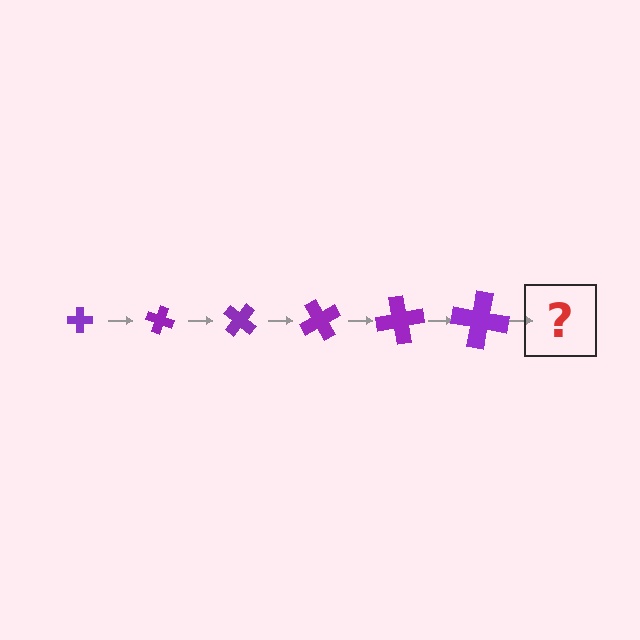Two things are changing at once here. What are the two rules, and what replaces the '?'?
The two rules are that the cross grows larger each step and it rotates 20 degrees each step. The '?' should be a cross, larger than the previous one and rotated 120 degrees from the start.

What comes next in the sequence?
The next element should be a cross, larger than the previous one and rotated 120 degrees from the start.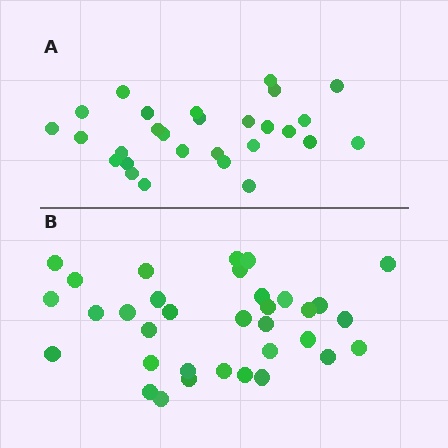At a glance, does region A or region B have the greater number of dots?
Region B (the bottom region) has more dots.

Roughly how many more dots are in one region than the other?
Region B has about 6 more dots than region A.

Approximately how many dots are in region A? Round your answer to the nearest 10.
About 30 dots. (The exact count is 28, which rounds to 30.)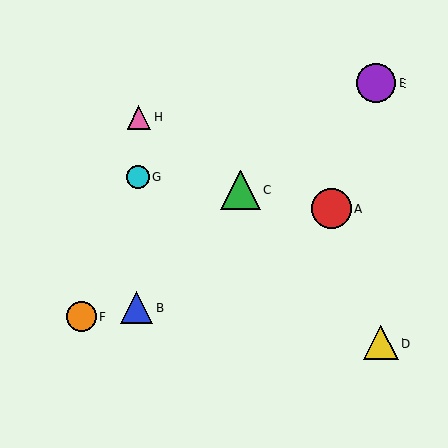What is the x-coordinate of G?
Object G is at x≈138.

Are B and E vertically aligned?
No, B is at x≈137 and E is at x≈376.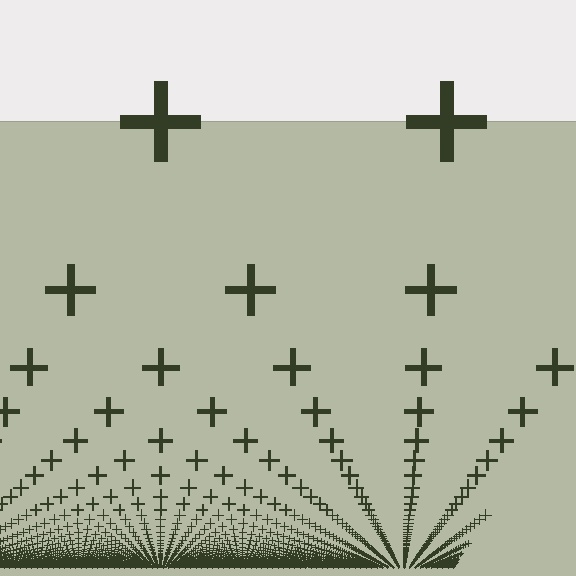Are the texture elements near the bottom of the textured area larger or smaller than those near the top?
Smaller. The gradient is inverted — elements near the bottom are smaller and denser.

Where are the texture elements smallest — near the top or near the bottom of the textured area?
Near the bottom.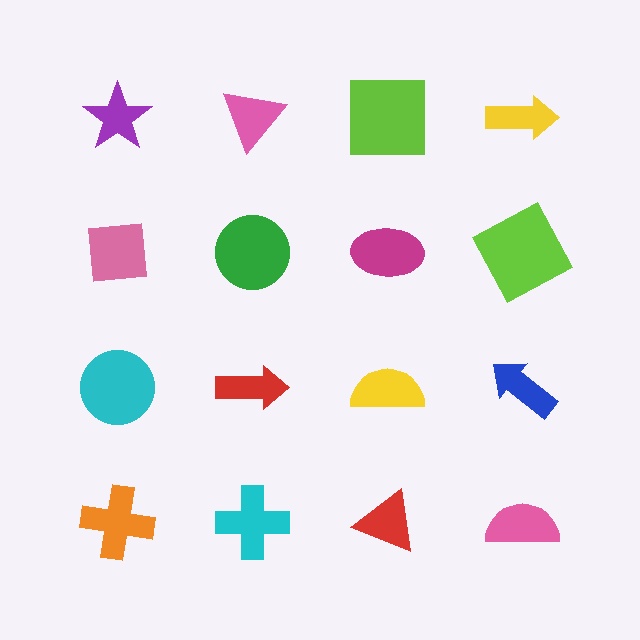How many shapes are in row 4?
4 shapes.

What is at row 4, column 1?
An orange cross.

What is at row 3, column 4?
A blue arrow.